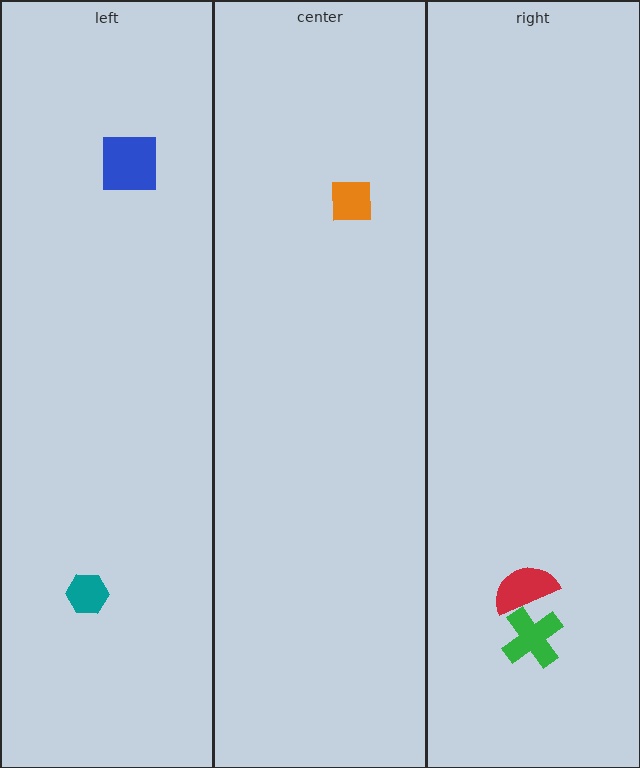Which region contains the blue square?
The left region.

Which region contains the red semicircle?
The right region.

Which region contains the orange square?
The center region.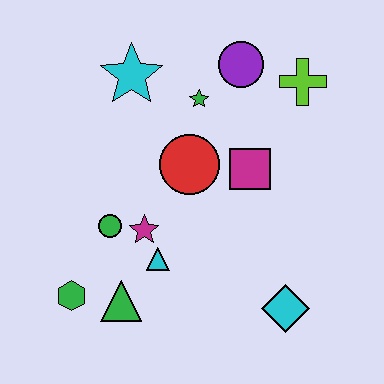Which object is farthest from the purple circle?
The green hexagon is farthest from the purple circle.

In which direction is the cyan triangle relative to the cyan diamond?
The cyan triangle is to the left of the cyan diamond.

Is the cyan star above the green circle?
Yes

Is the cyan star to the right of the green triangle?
Yes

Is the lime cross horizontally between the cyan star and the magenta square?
No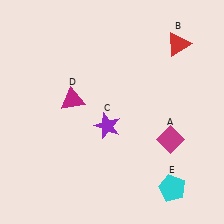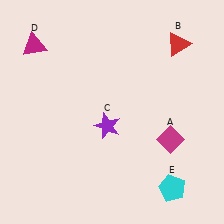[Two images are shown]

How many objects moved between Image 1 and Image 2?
1 object moved between the two images.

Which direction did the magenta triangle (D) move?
The magenta triangle (D) moved up.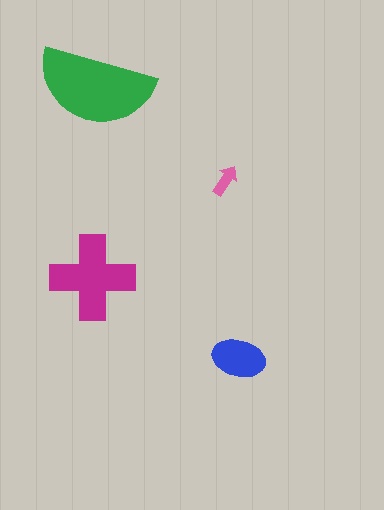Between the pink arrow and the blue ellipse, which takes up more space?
The blue ellipse.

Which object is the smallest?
The pink arrow.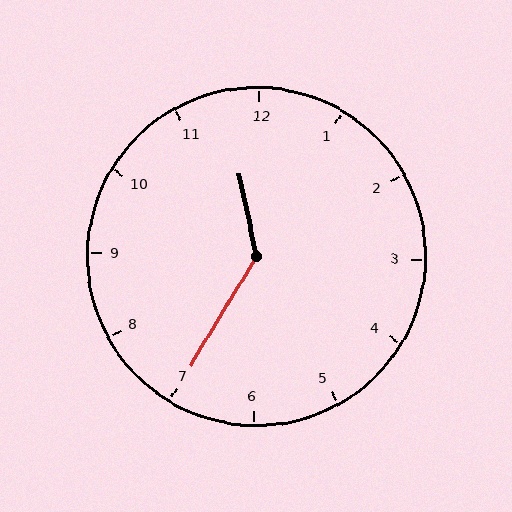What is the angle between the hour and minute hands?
Approximately 138 degrees.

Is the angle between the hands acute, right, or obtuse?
It is obtuse.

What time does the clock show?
11:35.